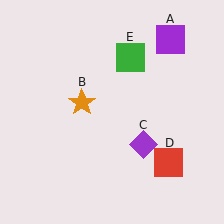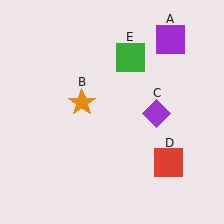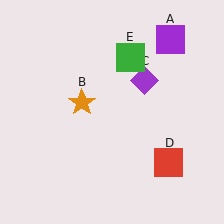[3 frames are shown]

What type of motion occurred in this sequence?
The purple diamond (object C) rotated counterclockwise around the center of the scene.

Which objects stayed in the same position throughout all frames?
Purple square (object A) and orange star (object B) and red square (object D) and green square (object E) remained stationary.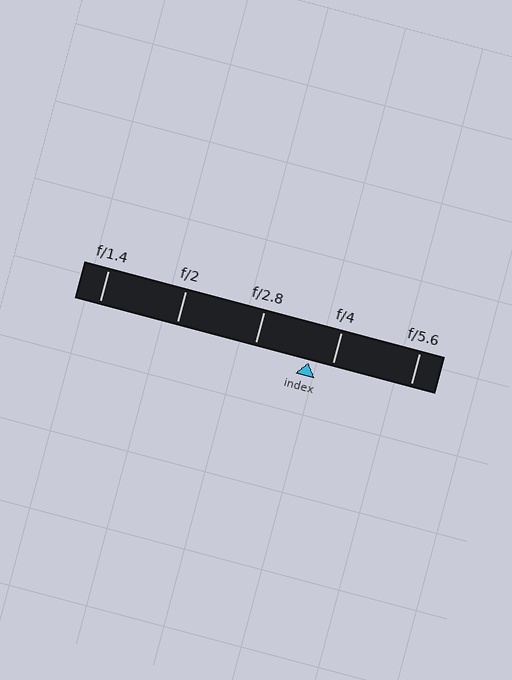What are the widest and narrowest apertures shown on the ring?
The widest aperture shown is f/1.4 and the narrowest is f/5.6.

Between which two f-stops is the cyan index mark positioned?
The index mark is between f/2.8 and f/4.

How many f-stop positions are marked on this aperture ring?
There are 5 f-stop positions marked.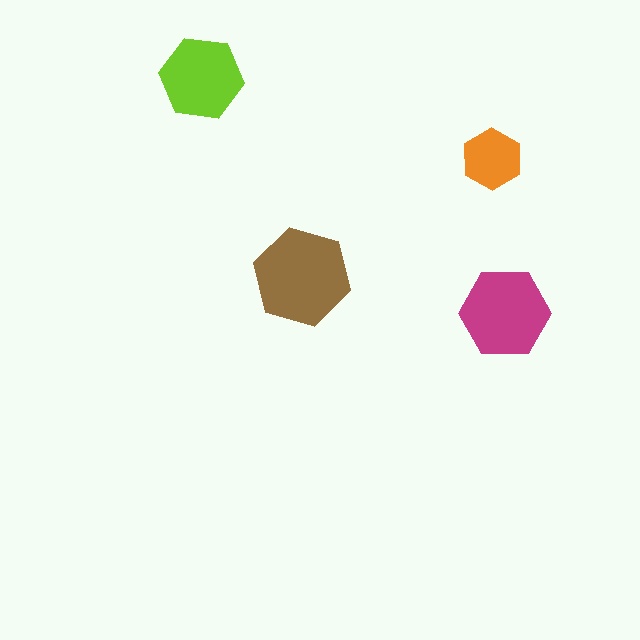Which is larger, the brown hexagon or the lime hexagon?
The brown one.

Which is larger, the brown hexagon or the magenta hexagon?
The brown one.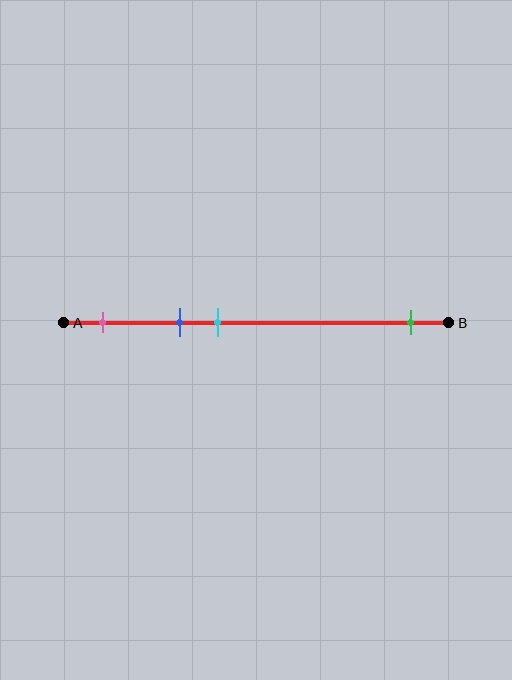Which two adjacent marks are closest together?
The blue and cyan marks are the closest adjacent pair.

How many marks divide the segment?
There are 4 marks dividing the segment.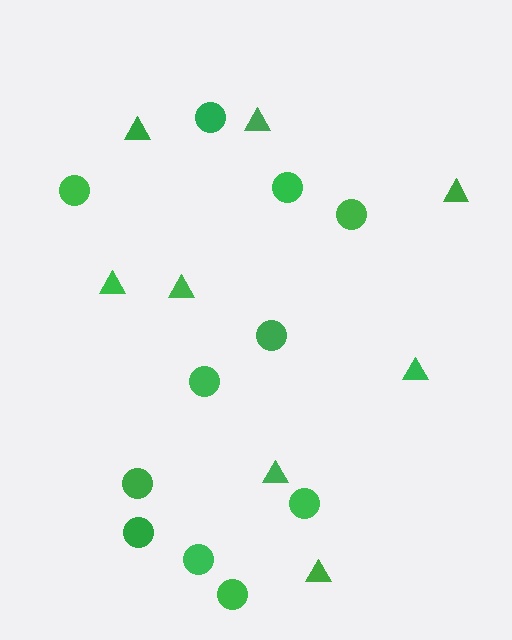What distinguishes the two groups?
There are 2 groups: one group of circles (11) and one group of triangles (8).